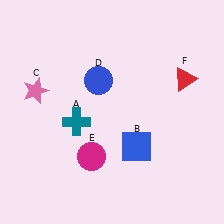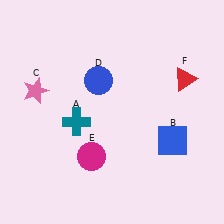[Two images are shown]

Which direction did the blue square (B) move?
The blue square (B) moved right.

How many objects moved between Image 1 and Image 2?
1 object moved between the two images.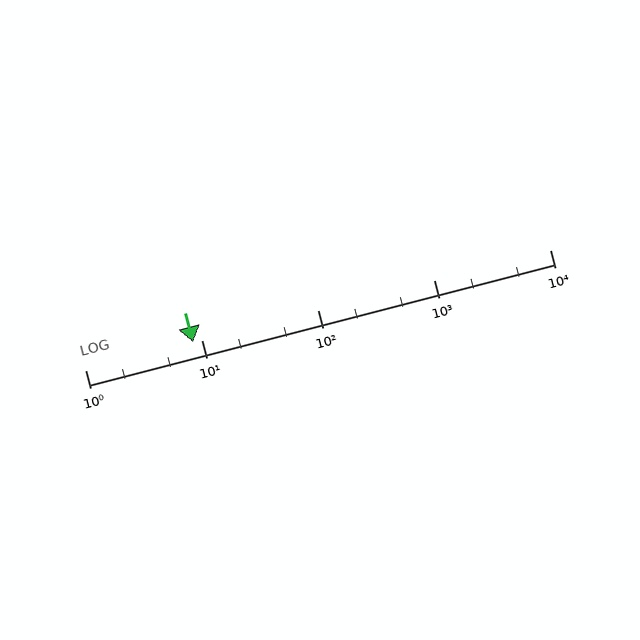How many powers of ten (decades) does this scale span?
The scale spans 4 decades, from 1 to 10000.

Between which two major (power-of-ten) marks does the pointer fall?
The pointer is between 1 and 10.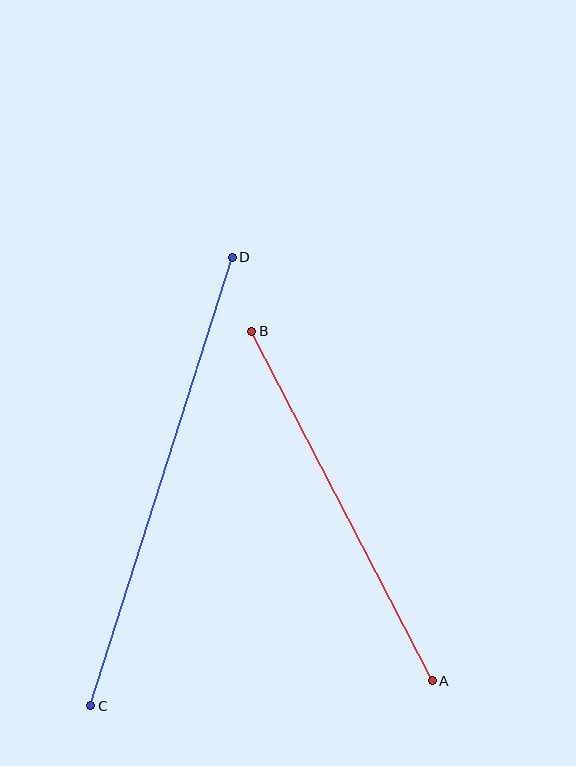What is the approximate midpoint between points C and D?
The midpoint is at approximately (162, 482) pixels.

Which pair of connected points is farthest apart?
Points C and D are farthest apart.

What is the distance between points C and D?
The distance is approximately 470 pixels.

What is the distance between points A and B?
The distance is approximately 393 pixels.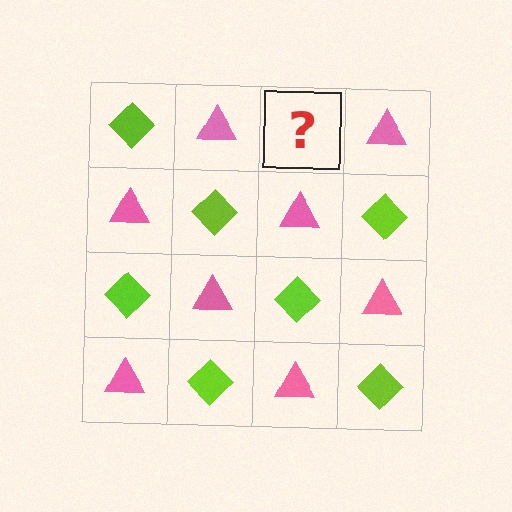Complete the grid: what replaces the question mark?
The question mark should be replaced with a lime diamond.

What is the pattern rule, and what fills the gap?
The rule is that it alternates lime diamond and pink triangle in a checkerboard pattern. The gap should be filled with a lime diamond.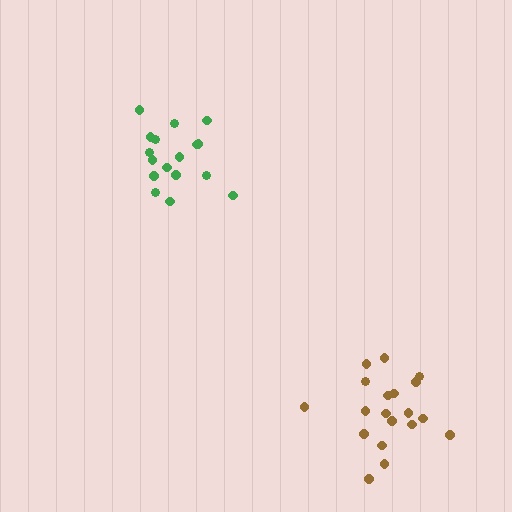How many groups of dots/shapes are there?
There are 2 groups.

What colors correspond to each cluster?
The clusters are colored: brown, green.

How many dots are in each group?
Group 1: 19 dots, Group 2: 17 dots (36 total).